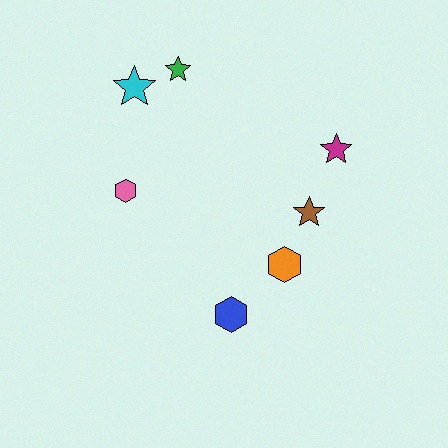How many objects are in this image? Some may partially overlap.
There are 7 objects.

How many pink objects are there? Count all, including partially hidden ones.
There is 1 pink object.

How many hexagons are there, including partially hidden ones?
There are 3 hexagons.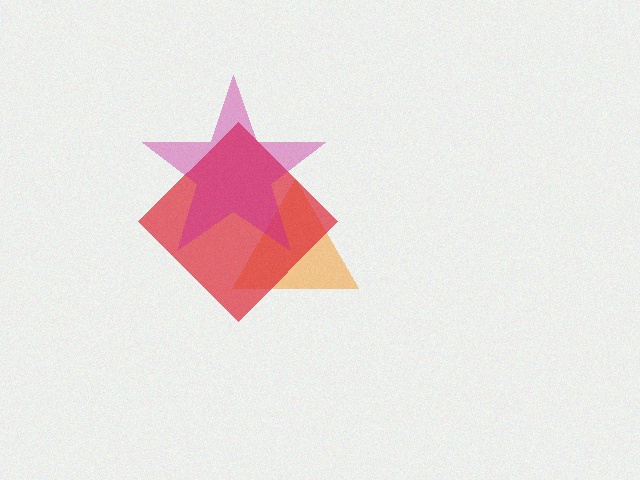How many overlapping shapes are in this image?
There are 3 overlapping shapes in the image.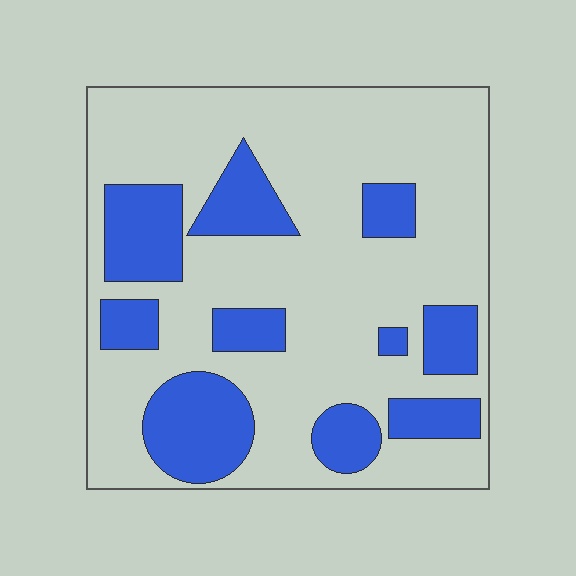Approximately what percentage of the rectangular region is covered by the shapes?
Approximately 30%.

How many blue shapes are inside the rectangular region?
10.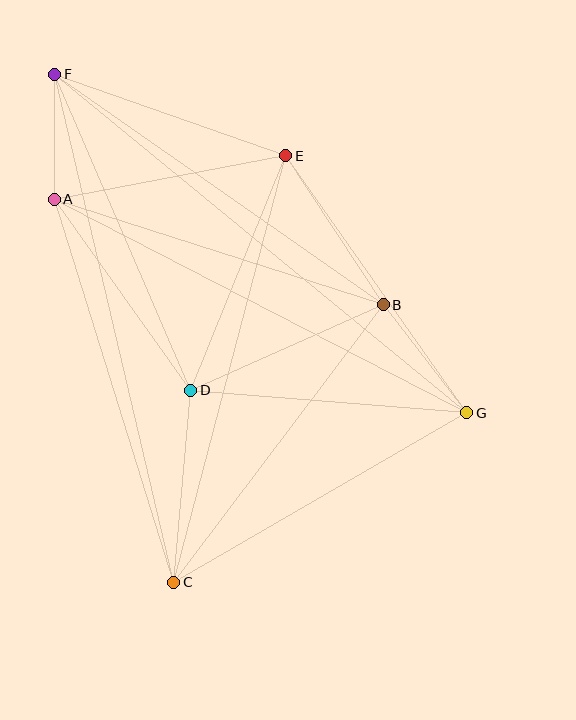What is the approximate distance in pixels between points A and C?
The distance between A and C is approximately 401 pixels.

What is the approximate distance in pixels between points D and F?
The distance between D and F is approximately 344 pixels.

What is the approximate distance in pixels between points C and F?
The distance between C and F is approximately 522 pixels.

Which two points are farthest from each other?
Points F and G are farthest from each other.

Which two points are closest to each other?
Points A and F are closest to each other.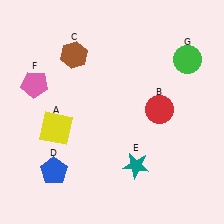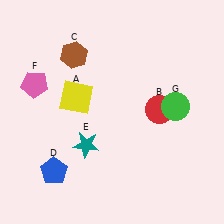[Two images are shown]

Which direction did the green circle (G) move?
The green circle (G) moved down.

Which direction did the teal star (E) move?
The teal star (E) moved left.